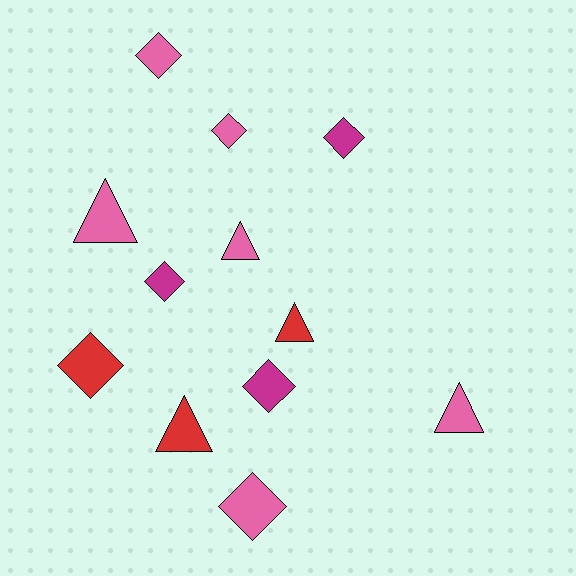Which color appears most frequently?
Pink, with 6 objects.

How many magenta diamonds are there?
There are 3 magenta diamonds.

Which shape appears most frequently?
Diamond, with 7 objects.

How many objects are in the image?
There are 12 objects.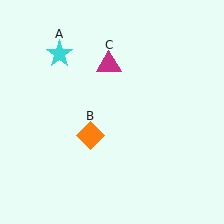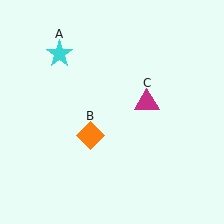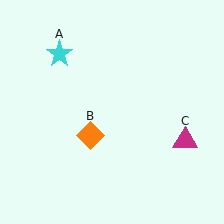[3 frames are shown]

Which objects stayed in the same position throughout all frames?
Cyan star (object A) and orange diamond (object B) remained stationary.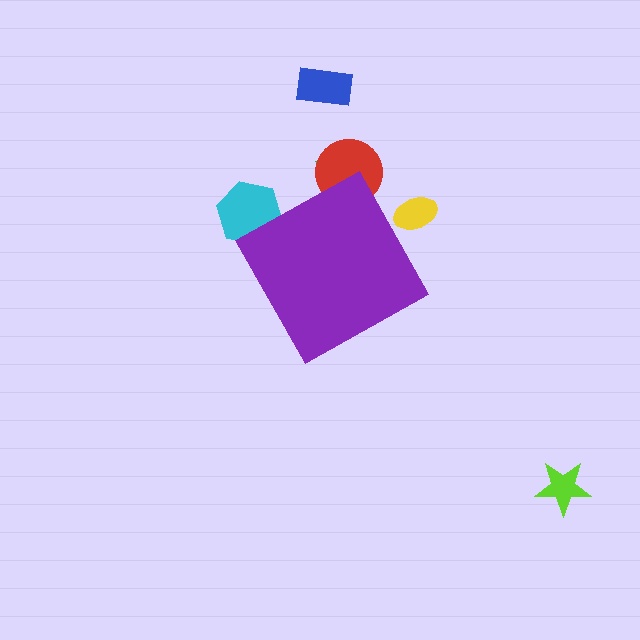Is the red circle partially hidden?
Yes, the red circle is partially hidden behind the purple diamond.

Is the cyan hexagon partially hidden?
Yes, the cyan hexagon is partially hidden behind the purple diamond.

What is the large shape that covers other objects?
A purple diamond.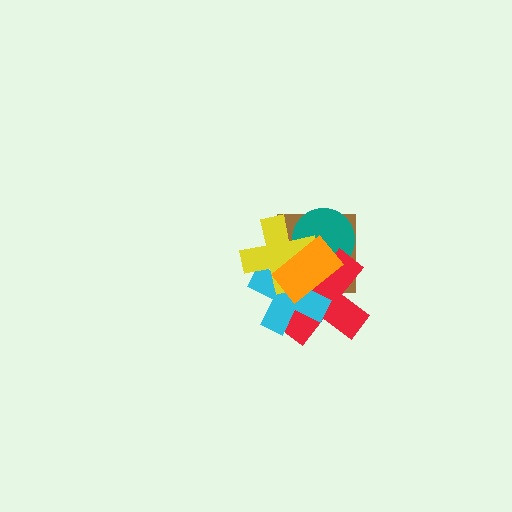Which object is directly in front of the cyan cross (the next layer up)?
The yellow cross is directly in front of the cyan cross.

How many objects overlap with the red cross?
5 objects overlap with the red cross.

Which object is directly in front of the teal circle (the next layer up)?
The red cross is directly in front of the teal circle.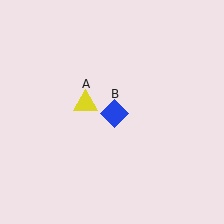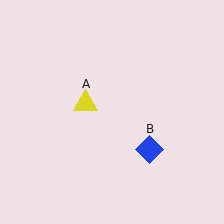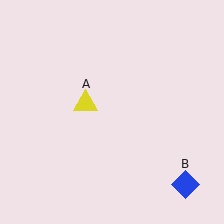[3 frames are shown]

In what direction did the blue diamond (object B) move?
The blue diamond (object B) moved down and to the right.